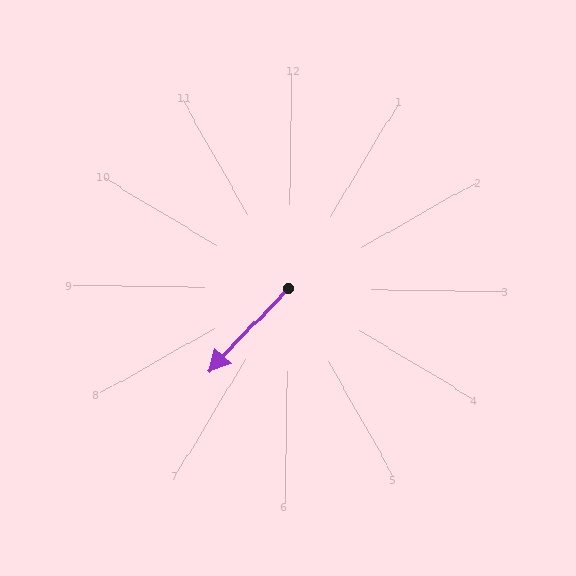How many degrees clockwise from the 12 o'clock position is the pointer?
Approximately 223 degrees.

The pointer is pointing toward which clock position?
Roughly 7 o'clock.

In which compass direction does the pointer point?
Southwest.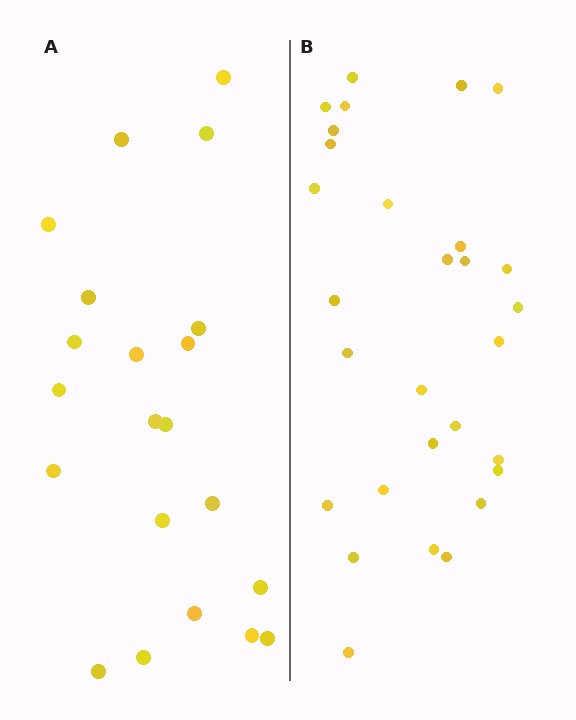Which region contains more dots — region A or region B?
Region B (the right region) has more dots.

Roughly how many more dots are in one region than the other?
Region B has roughly 8 or so more dots than region A.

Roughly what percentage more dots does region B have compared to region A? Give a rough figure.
About 40% more.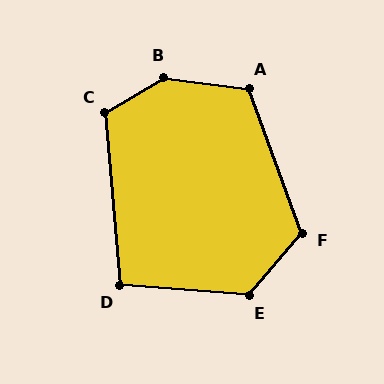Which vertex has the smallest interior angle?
D, at approximately 99 degrees.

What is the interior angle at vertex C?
Approximately 116 degrees (obtuse).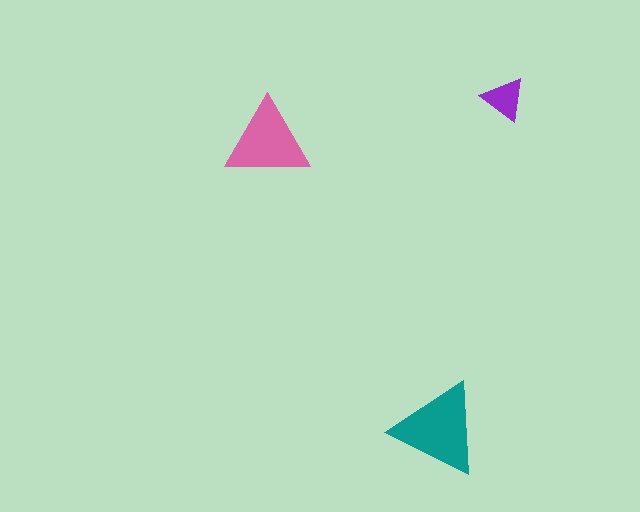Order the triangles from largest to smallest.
the teal one, the pink one, the purple one.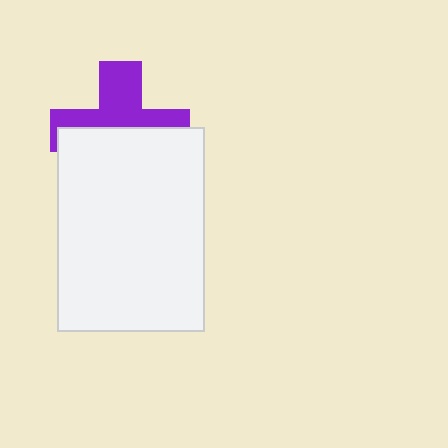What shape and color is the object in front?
The object in front is a white rectangle.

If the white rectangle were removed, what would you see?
You would see the complete purple cross.